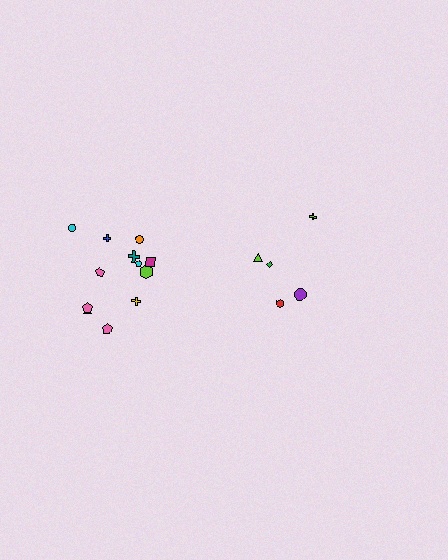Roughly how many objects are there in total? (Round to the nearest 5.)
Roughly 15 objects in total.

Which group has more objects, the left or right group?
The left group.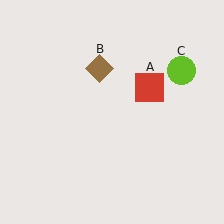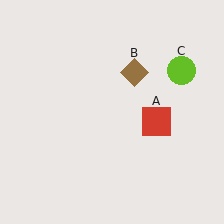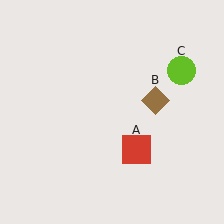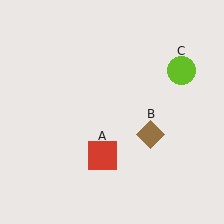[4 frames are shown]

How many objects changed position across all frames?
2 objects changed position: red square (object A), brown diamond (object B).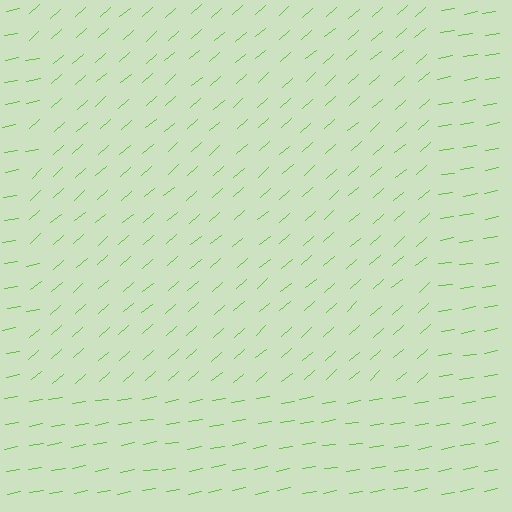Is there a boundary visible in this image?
Yes, there is a texture boundary formed by a change in line orientation.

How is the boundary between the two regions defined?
The boundary is defined purely by a change in line orientation (approximately 31 degrees difference). All lines are the same color and thickness.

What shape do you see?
I see a rectangle.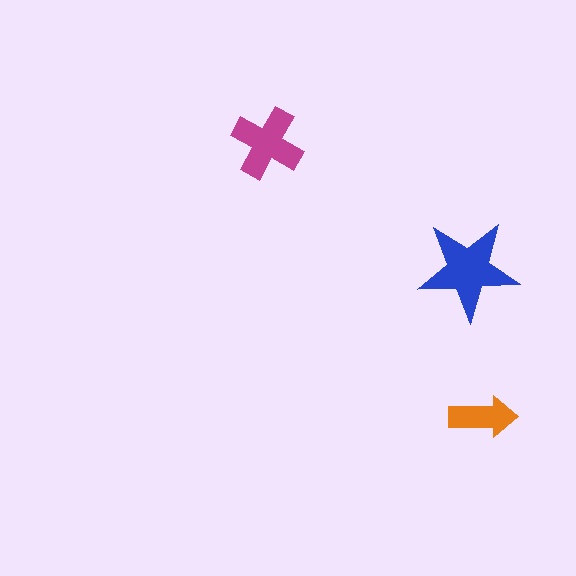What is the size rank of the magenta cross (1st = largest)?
2nd.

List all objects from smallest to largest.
The orange arrow, the magenta cross, the blue star.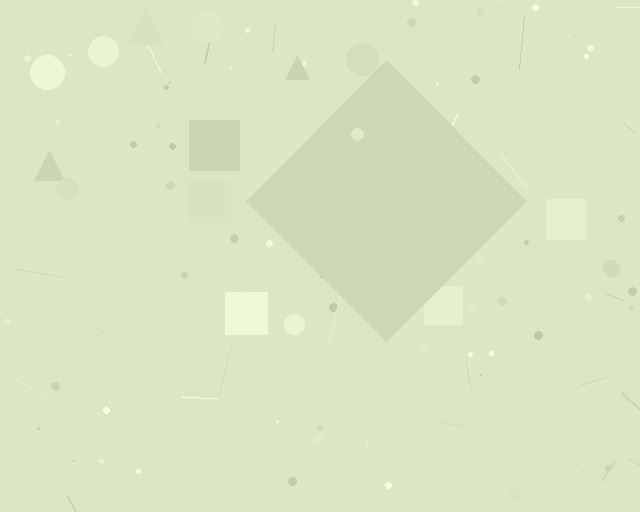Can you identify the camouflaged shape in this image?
The camouflaged shape is a diamond.